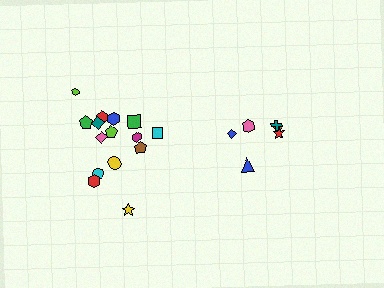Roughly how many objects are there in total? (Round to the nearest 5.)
Roughly 20 objects in total.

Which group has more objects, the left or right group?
The left group.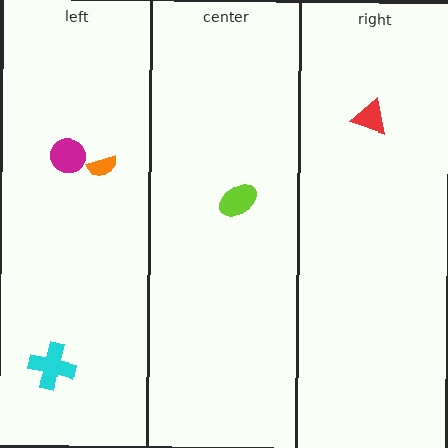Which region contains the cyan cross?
The left region.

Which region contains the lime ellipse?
The center region.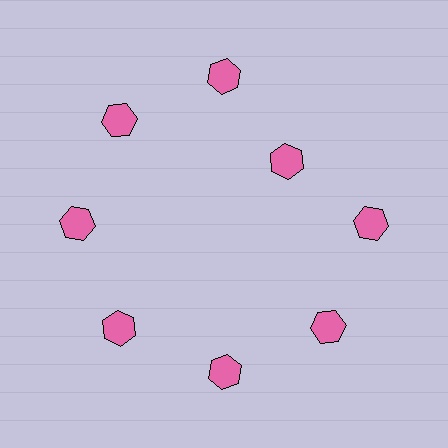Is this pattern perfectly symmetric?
No. The 8 pink hexagons are arranged in a ring, but one element near the 2 o'clock position is pulled inward toward the center, breaking the 8-fold rotational symmetry.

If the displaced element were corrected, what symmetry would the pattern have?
It would have 8-fold rotational symmetry — the pattern would map onto itself every 45 degrees.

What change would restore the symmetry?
The symmetry would be restored by moving it outward, back onto the ring so that all 8 hexagons sit at equal angles and equal distance from the center.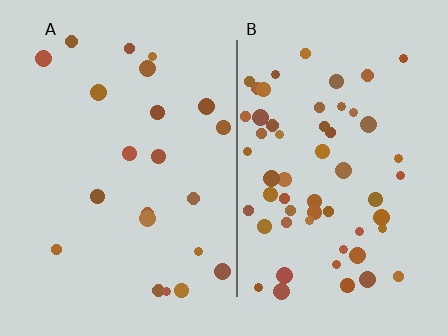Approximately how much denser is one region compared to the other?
Approximately 2.7× — region B over region A.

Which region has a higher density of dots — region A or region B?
B (the right).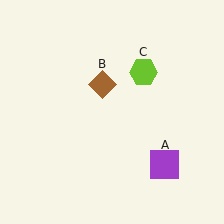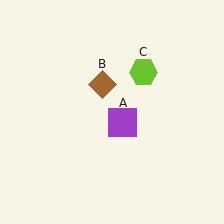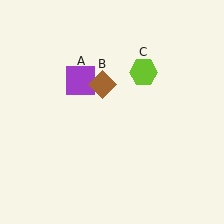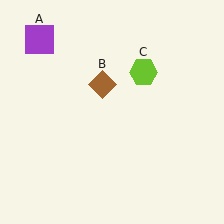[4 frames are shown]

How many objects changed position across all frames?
1 object changed position: purple square (object A).